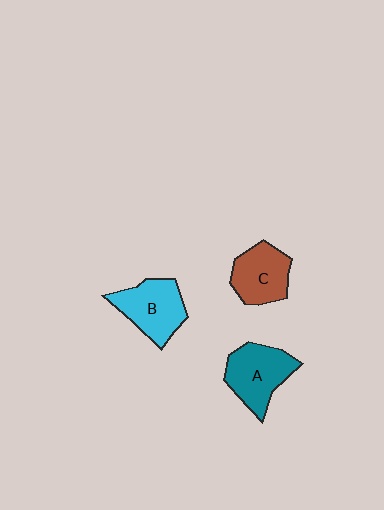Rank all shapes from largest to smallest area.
From largest to smallest: A (teal), B (cyan), C (brown).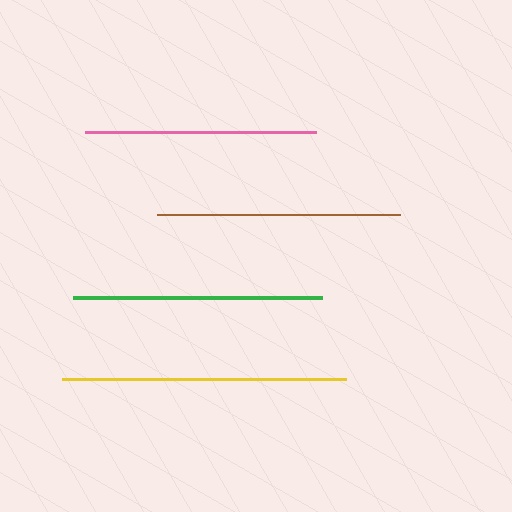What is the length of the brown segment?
The brown segment is approximately 243 pixels long.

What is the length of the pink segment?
The pink segment is approximately 231 pixels long.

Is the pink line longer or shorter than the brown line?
The brown line is longer than the pink line.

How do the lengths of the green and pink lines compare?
The green and pink lines are approximately the same length.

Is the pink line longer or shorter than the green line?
The green line is longer than the pink line.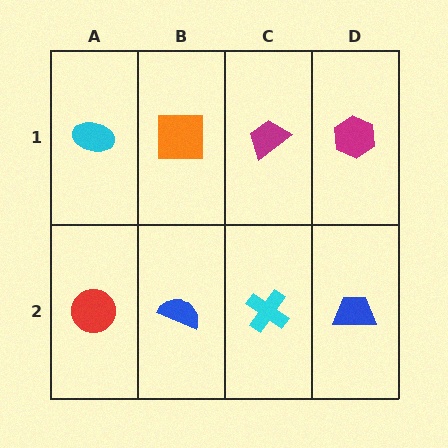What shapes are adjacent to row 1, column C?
A cyan cross (row 2, column C), an orange square (row 1, column B), a magenta hexagon (row 1, column D).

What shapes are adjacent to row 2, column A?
A cyan ellipse (row 1, column A), a blue semicircle (row 2, column B).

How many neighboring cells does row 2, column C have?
3.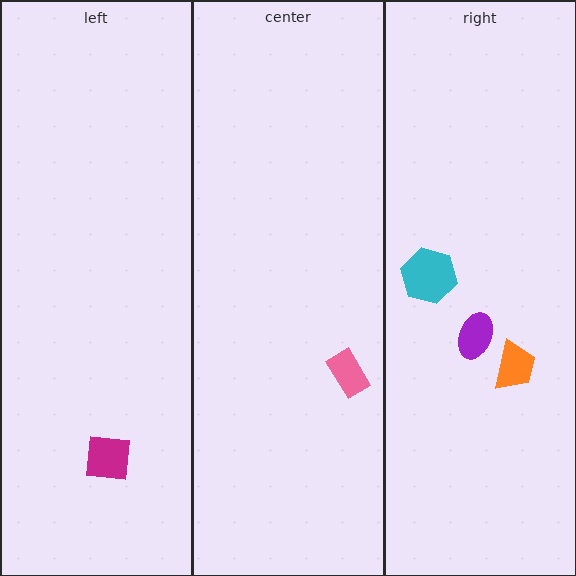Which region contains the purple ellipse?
The right region.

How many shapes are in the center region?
1.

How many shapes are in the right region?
3.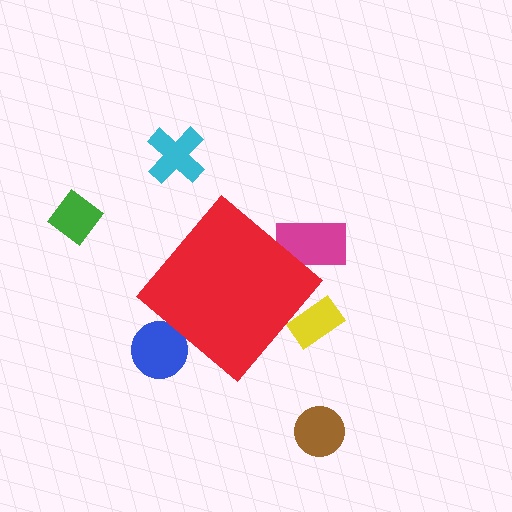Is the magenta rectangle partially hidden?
Yes, the magenta rectangle is partially hidden behind the red diamond.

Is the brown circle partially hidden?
No, the brown circle is fully visible.